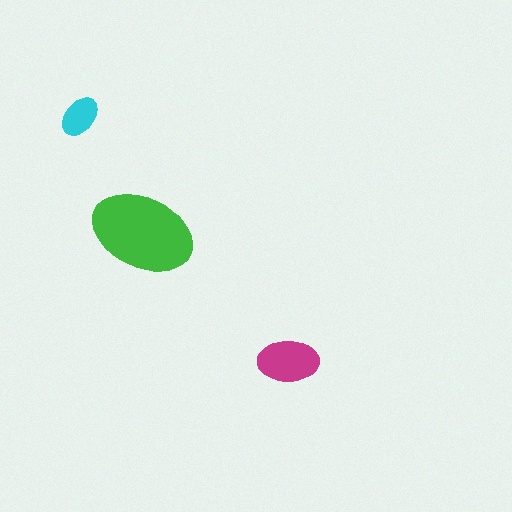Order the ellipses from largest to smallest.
the green one, the magenta one, the cyan one.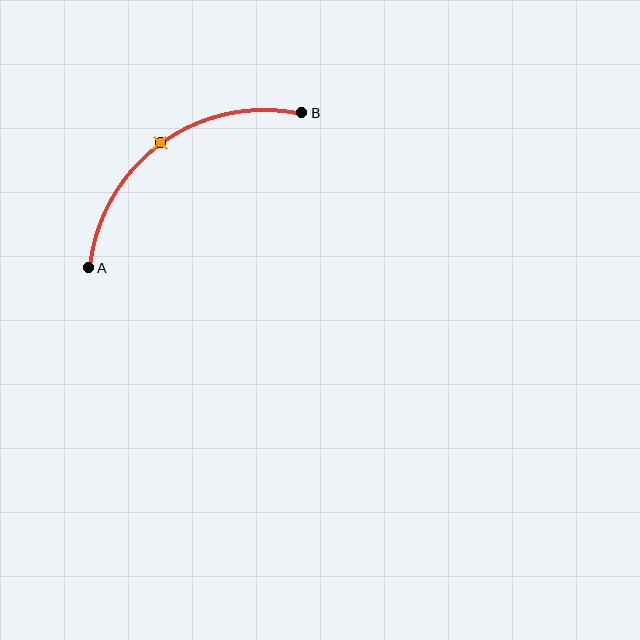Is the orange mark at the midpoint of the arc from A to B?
Yes. The orange mark lies on the arc at equal arc-length from both A and B — it is the arc midpoint.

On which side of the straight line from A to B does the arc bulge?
The arc bulges above and to the left of the straight line connecting A and B.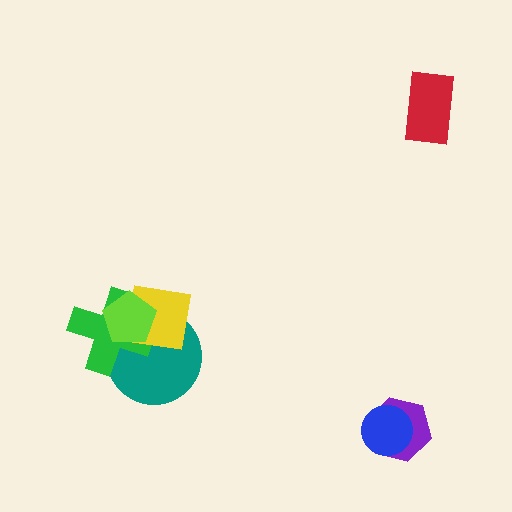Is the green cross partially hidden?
Yes, it is partially covered by another shape.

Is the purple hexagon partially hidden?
Yes, it is partially covered by another shape.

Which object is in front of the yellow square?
The lime pentagon is in front of the yellow square.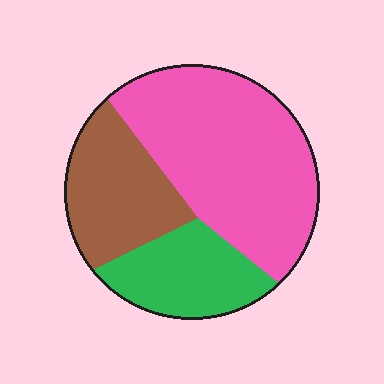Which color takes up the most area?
Pink, at roughly 55%.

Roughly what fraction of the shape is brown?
Brown covers 25% of the shape.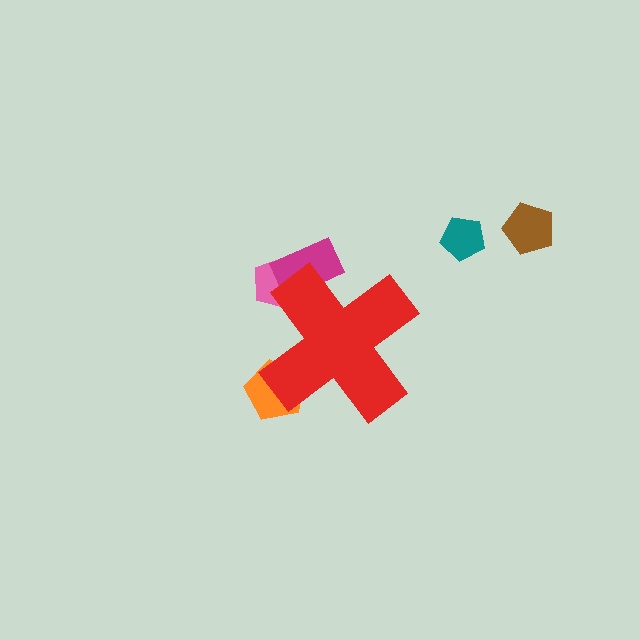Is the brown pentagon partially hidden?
No, the brown pentagon is fully visible.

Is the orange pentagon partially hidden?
Yes, the orange pentagon is partially hidden behind the red cross.